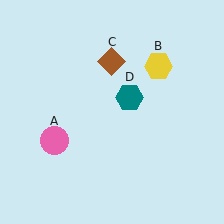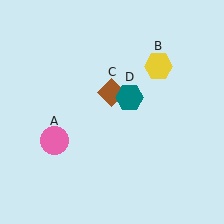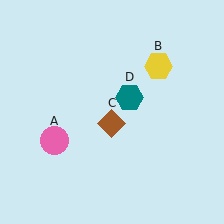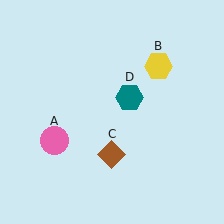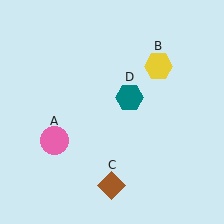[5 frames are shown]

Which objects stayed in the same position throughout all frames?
Pink circle (object A) and yellow hexagon (object B) and teal hexagon (object D) remained stationary.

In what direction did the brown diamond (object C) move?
The brown diamond (object C) moved down.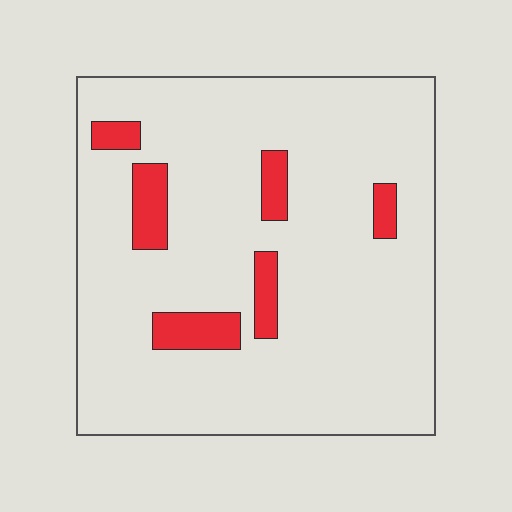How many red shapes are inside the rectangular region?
6.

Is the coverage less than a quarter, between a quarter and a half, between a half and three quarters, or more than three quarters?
Less than a quarter.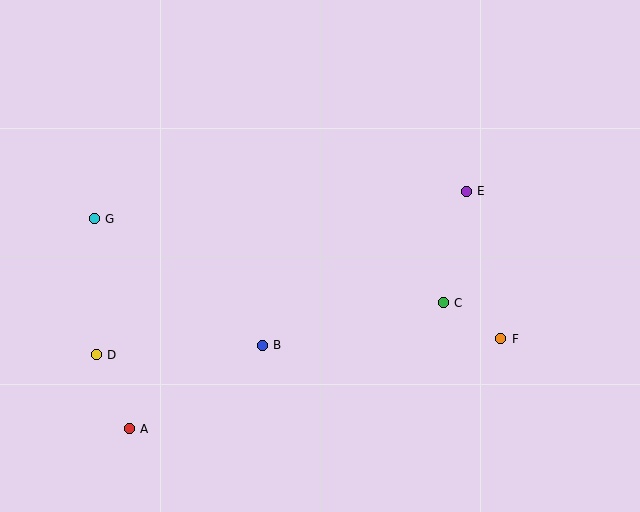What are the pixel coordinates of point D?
Point D is at (96, 355).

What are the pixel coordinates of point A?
Point A is at (129, 429).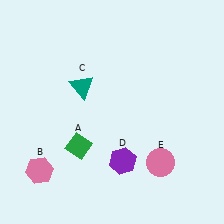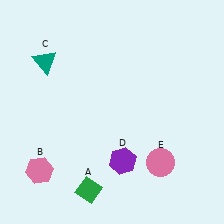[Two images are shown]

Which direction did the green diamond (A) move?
The green diamond (A) moved down.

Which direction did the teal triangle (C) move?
The teal triangle (C) moved left.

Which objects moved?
The objects that moved are: the green diamond (A), the teal triangle (C).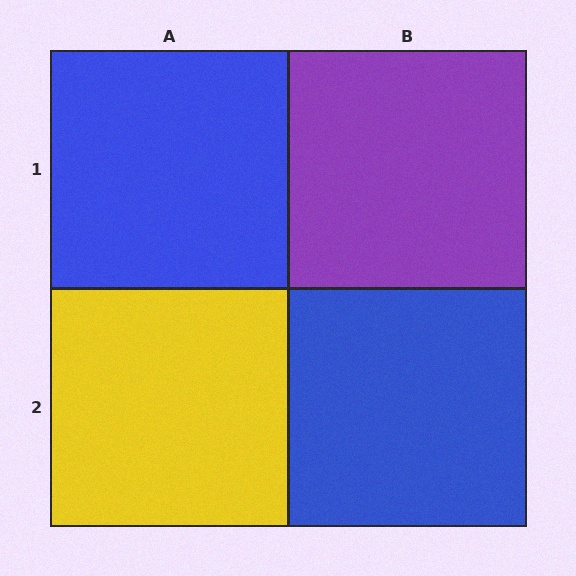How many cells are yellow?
1 cell is yellow.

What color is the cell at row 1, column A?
Blue.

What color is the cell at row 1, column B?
Purple.